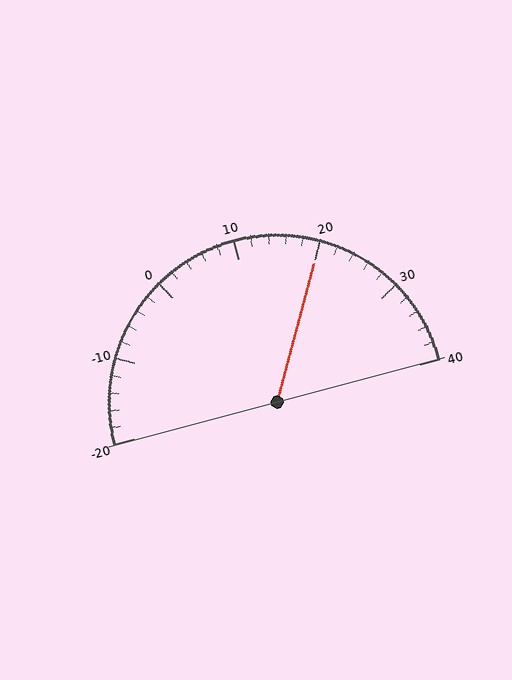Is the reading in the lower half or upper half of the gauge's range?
The reading is in the upper half of the range (-20 to 40).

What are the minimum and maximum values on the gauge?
The gauge ranges from -20 to 40.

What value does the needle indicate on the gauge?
The needle indicates approximately 20.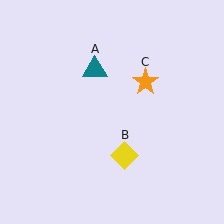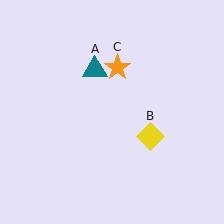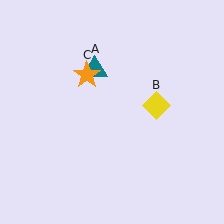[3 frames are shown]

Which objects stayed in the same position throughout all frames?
Teal triangle (object A) remained stationary.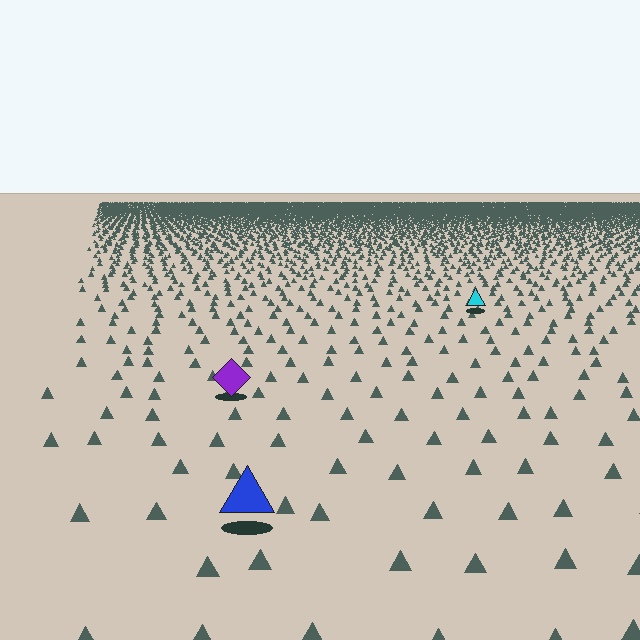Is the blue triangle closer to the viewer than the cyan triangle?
Yes. The blue triangle is closer — you can tell from the texture gradient: the ground texture is coarser near it.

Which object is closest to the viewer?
The blue triangle is closest. The texture marks near it are larger and more spread out.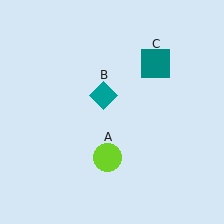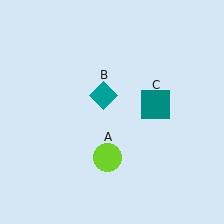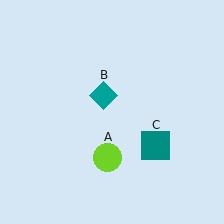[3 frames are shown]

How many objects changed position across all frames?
1 object changed position: teal square (object C).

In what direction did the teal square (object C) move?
The teal square (object C) moved down.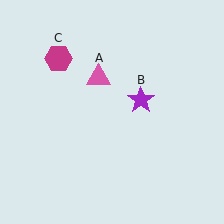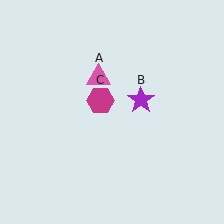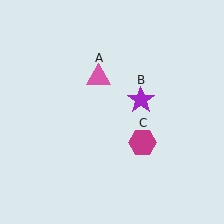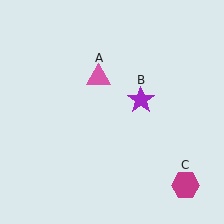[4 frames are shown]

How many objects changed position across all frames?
1 object changed position: magenta hexagon (object C).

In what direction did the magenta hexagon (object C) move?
The magenta hexagon (object C) moved down and to the right.